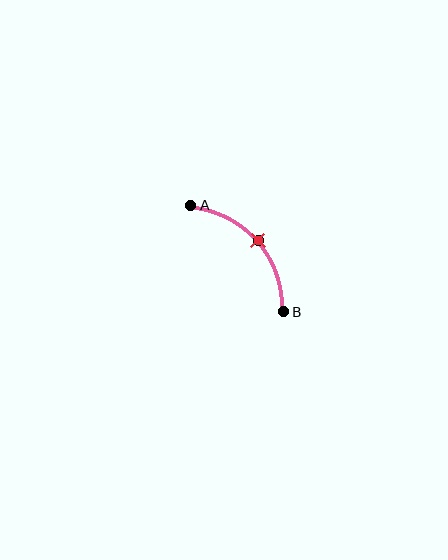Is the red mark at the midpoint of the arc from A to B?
Yes. The red mark lies on the arc at equal arc-length from both A and B — it is the arc midpoint.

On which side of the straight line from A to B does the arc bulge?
The arc bulges above and to the right of the straight line connecting A and B.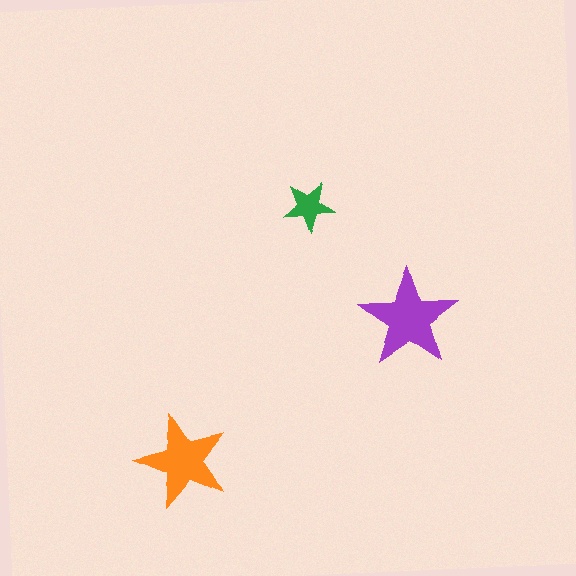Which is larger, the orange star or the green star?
The orange one.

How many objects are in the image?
There are 3 objects in the image.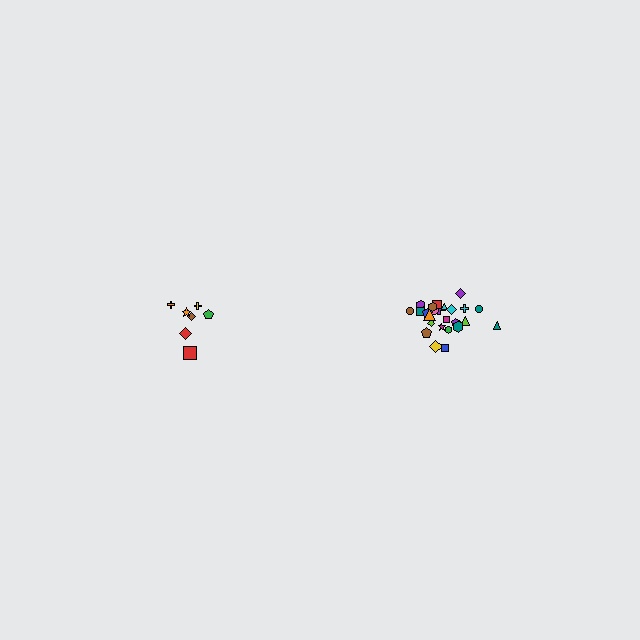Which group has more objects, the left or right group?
The right group.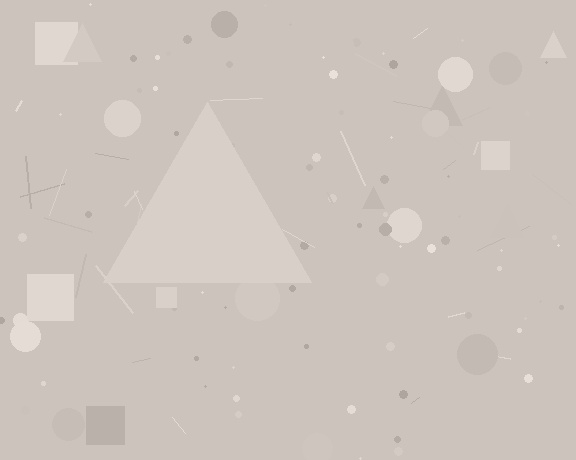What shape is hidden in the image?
A triangle is hidden in the image.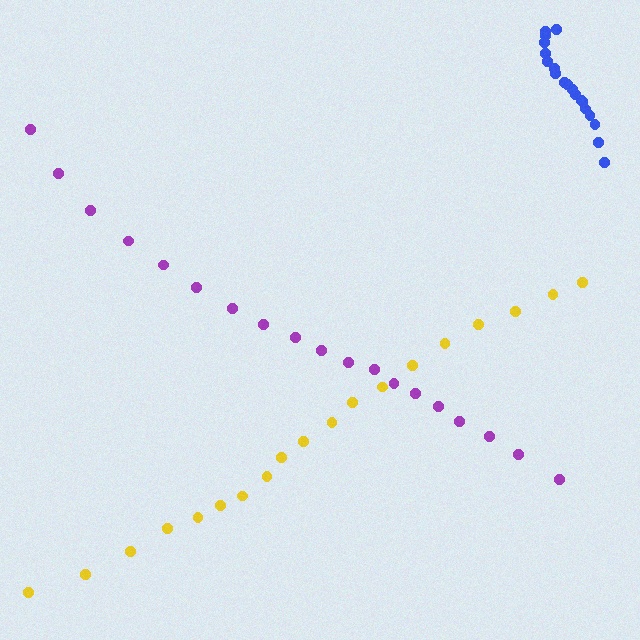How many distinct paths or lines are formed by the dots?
There are 3 distinct paths.